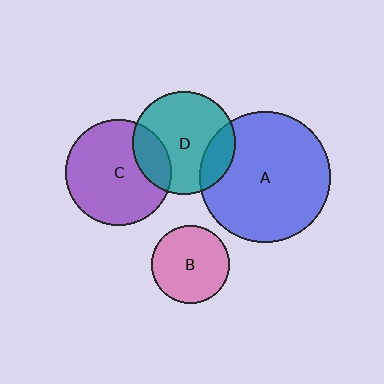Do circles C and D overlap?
Yes.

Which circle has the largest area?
Circle A (blue).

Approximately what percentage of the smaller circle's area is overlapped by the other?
Approximately 20%.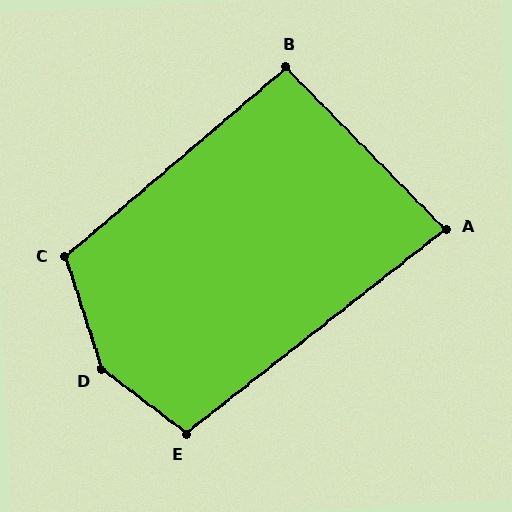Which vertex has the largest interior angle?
D, at approximately 146 degrees.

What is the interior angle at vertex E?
Approximately 104 degrees (obtuse).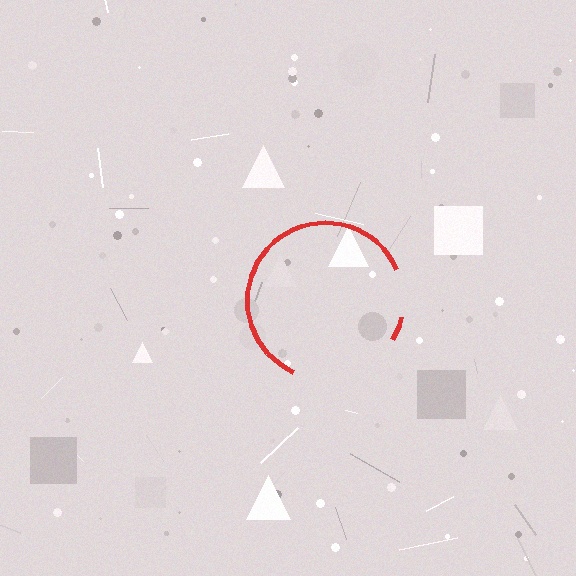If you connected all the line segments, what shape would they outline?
They would outline a circle.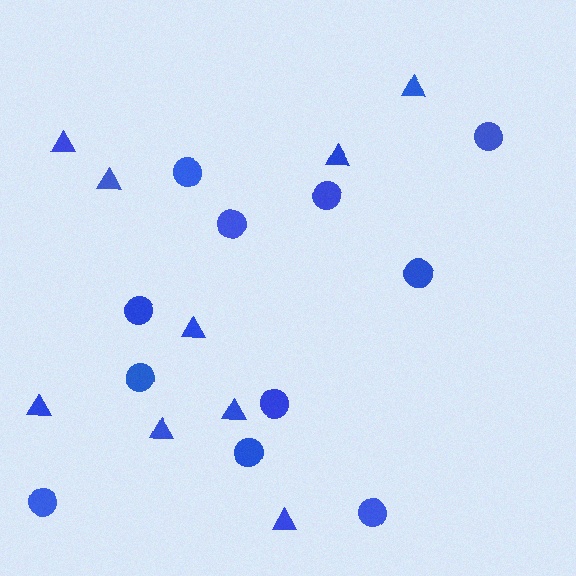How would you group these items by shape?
There are 2 groups: one group of triangles (9) and one group of circles (11).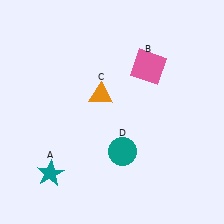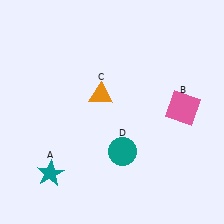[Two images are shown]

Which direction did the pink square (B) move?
The pink square (B) moved down.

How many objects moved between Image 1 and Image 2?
1 object moved between the two images.